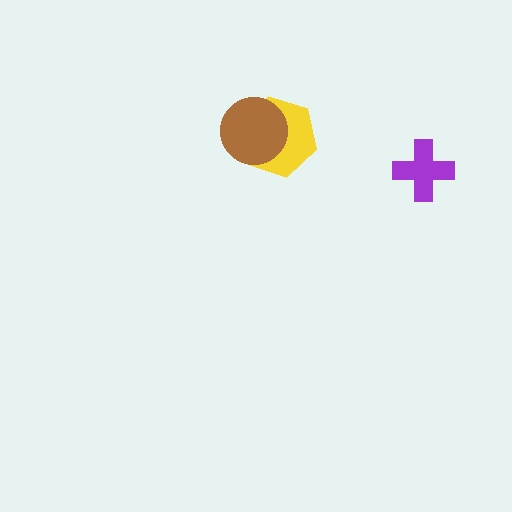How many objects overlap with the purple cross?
0 objects overlap with the purple cross.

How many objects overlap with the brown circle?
1 object overlaps with the brown circle.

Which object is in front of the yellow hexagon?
The brown circle is in front of the yellow hexagon.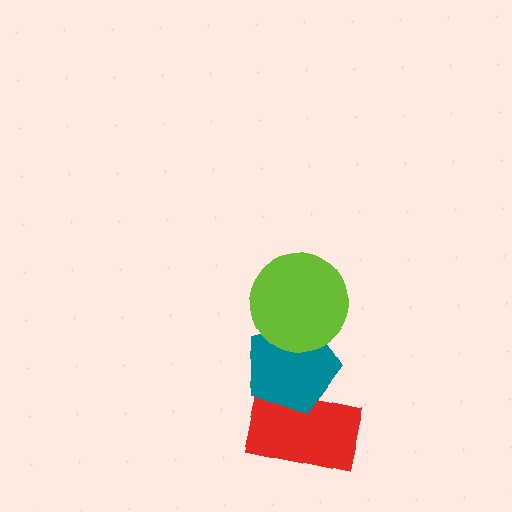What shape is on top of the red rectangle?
The teal pentagon is on top of the red rectangle.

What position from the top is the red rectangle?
The red rectangle is 3rd from the top.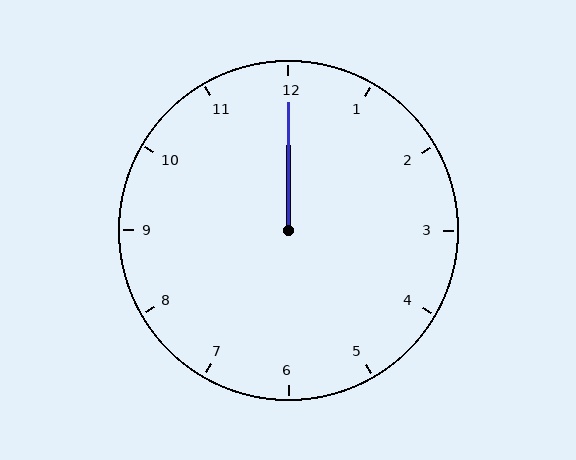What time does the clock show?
12:00.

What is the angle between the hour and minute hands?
Approximately 0 degrees.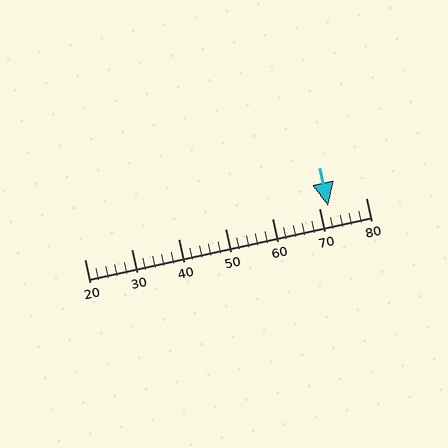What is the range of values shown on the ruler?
The ruler shows values from 20 to 80.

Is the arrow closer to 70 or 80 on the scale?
The arrow is closer to 70.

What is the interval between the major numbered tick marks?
The major tick marks are spaced 10 units apart.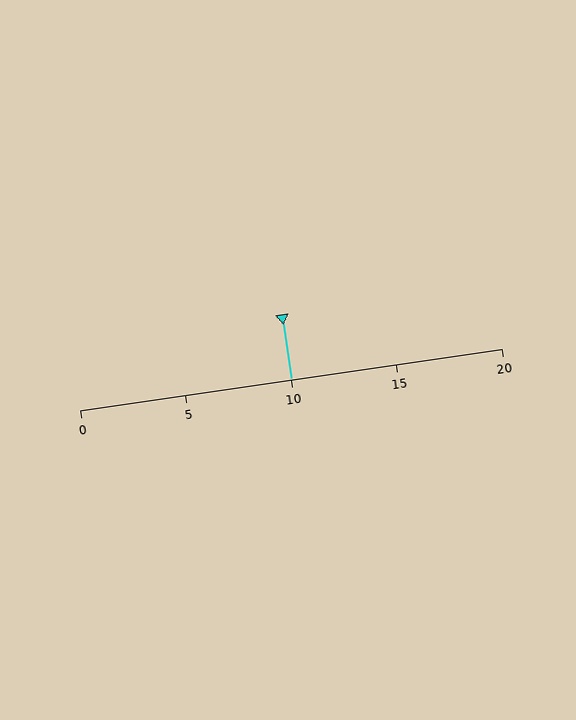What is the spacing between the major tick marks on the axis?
The major ticks are spaced 5 apart.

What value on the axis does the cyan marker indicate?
The marker indicates approximately 10.